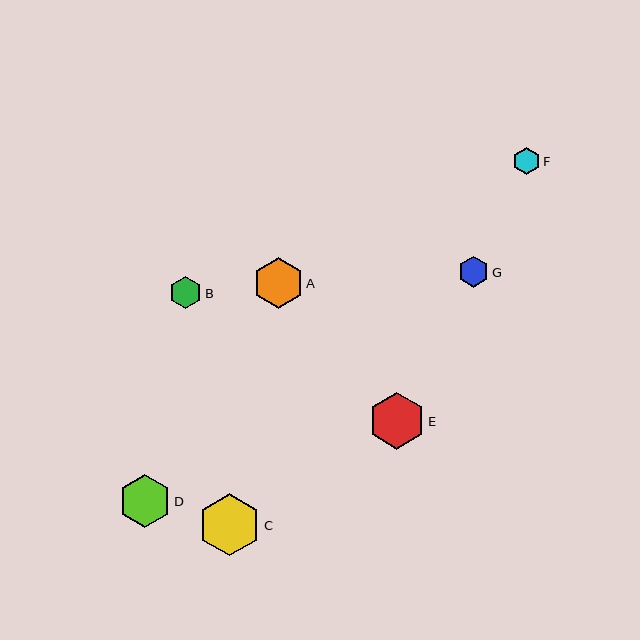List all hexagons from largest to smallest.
From largest to smallest: C, E, D, A, B, G, F.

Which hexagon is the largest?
Hexagon C is the largest with a size of approximately 62 pixels.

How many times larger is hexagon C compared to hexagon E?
Hexagon C is approximately 1.1 times the size of hexagon E.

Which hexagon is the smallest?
Hexagon F is the smallest with a size of approximately 27 pixels.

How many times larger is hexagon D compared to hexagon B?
Hexagon D is approximately 1.6 times the size of hexagon B.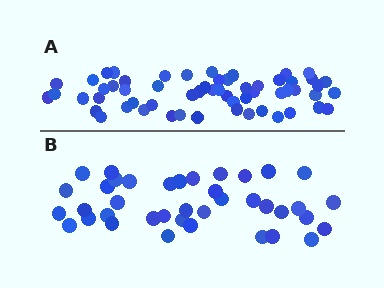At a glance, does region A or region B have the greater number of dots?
Region A (the top region) has more dots.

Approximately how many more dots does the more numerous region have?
Region A has approximately 20 more dots than region B.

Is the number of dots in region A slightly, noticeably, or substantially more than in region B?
Region A has substantially more. The ratio is roughly 1.5 to 1.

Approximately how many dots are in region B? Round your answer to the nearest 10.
About 40 dots. (The exact count is 39, which rounds to 40.)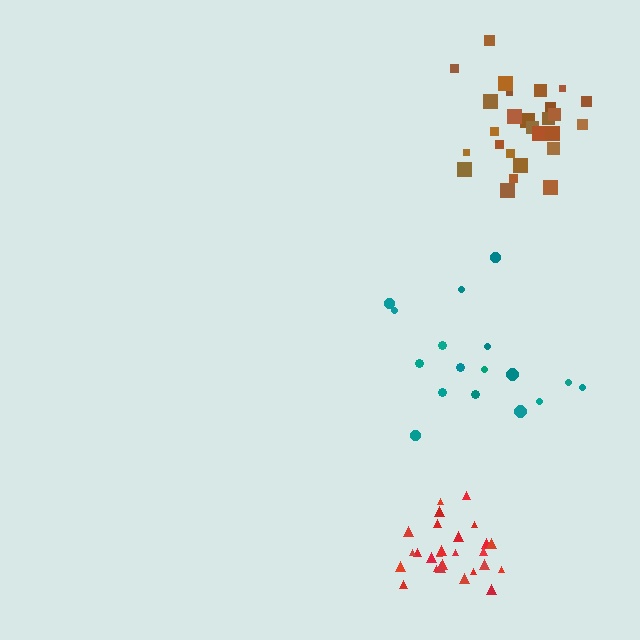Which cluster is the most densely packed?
Red.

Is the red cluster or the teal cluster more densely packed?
Red.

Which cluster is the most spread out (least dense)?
Teal.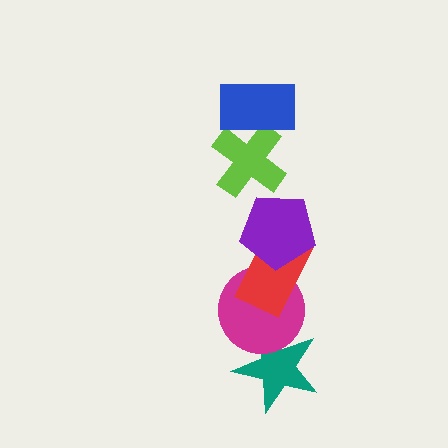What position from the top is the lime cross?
The lime cross is 2nd from the top.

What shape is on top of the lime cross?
The blue rectangle is on top of the lime cross.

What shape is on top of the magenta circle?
The red rectangle is on top of the magenta circle.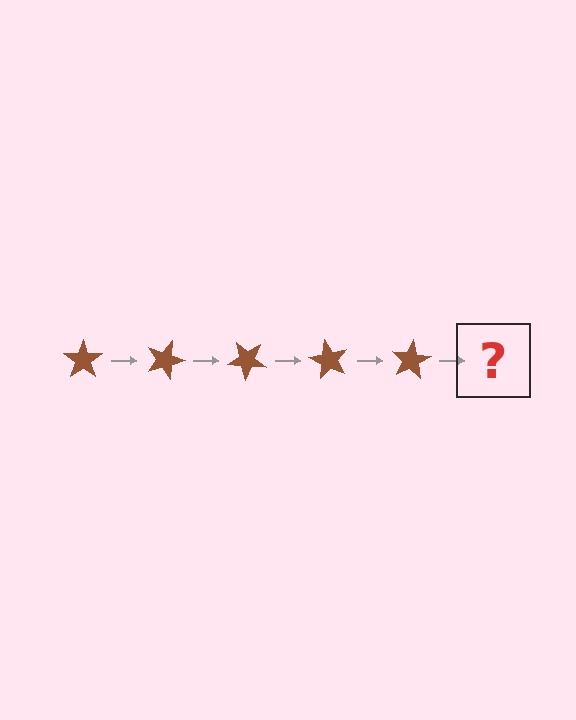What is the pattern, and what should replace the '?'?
The pattern is that the star rotates 20 degrees each step. The '?' should be a brown star rotated 100 degrees.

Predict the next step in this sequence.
The next step is a brown star rotated 100 degrees.